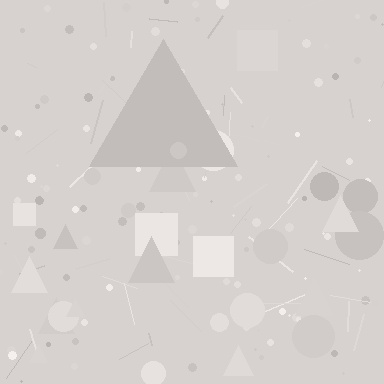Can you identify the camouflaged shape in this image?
The camouflaged shape is a triangle.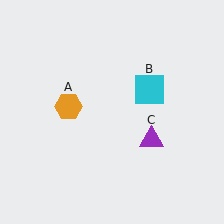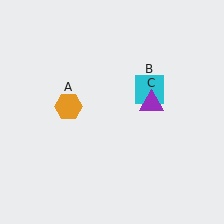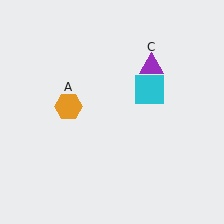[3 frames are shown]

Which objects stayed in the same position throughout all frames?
Orange hexagon (object A) and cyan square (object B) remained stationary.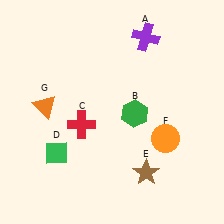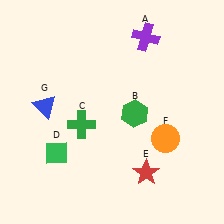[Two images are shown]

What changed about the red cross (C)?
In Image 1, C is red. In Image 2, it changed to green.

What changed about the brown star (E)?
In Image 1, E is brown. In Image 2, it changed to red.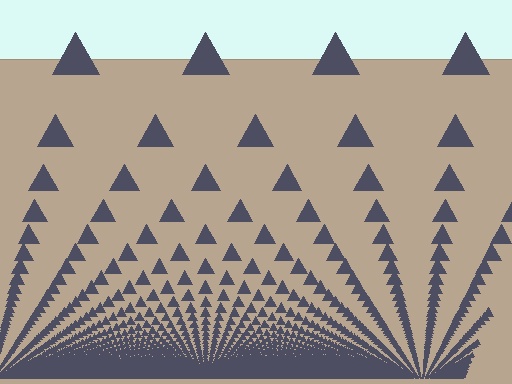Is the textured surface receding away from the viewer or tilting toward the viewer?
The surface appears to tilt toward the viewer. Texture elements get larger and sparser toward the top.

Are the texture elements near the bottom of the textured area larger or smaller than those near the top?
Smaller. The gradient is inverted — elements near the bottom are smaller and denser.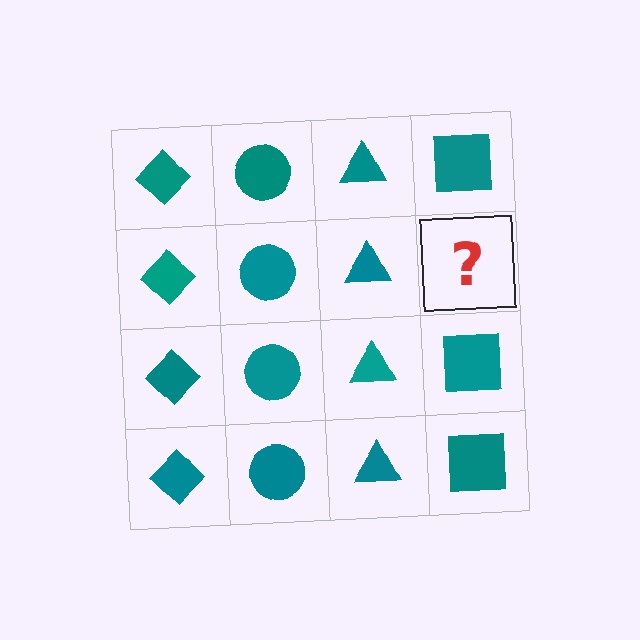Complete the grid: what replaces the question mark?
The question mark should be replaced with a teal square.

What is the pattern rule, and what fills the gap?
The rule is that each column has a consistent shape. The gap should be filled with a teal square.